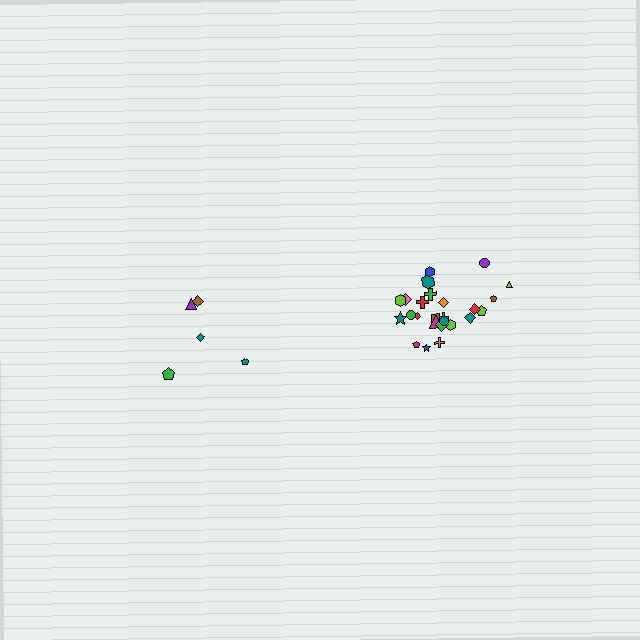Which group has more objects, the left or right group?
The right group.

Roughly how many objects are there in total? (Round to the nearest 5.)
Roughly 30 objects in total.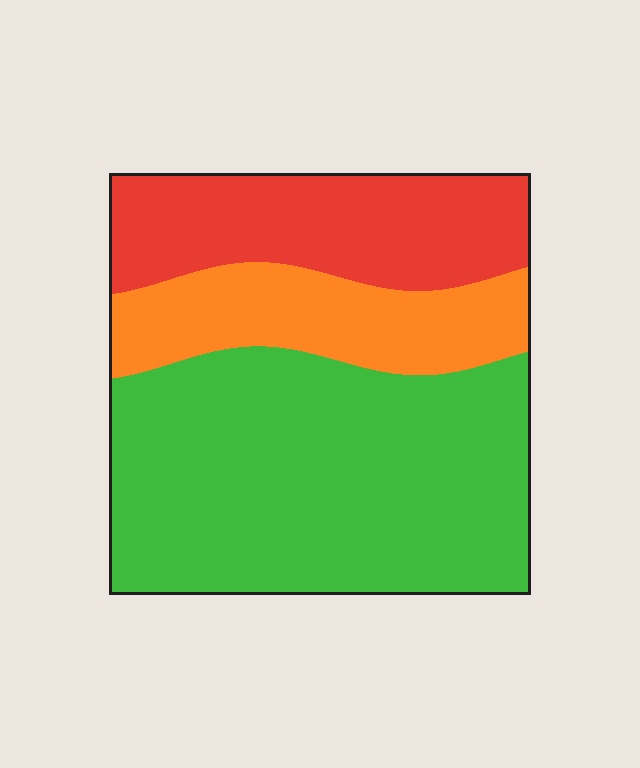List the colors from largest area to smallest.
From largest to smallest: green, red, orange.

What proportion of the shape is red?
Red covers around 25% of the shape.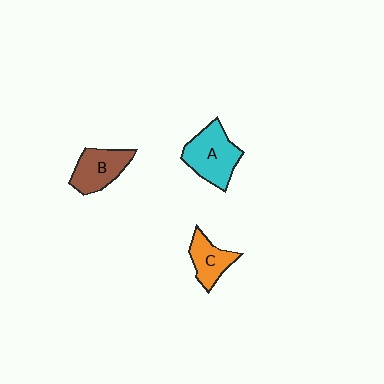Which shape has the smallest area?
Shape C (orange).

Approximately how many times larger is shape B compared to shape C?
Approximately 1.2 times.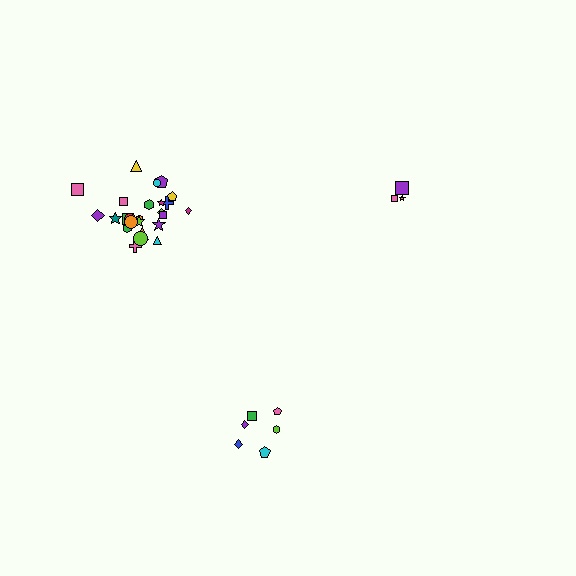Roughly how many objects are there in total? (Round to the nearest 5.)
Roughly 35 objects in total.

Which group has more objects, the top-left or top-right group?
The top-left group.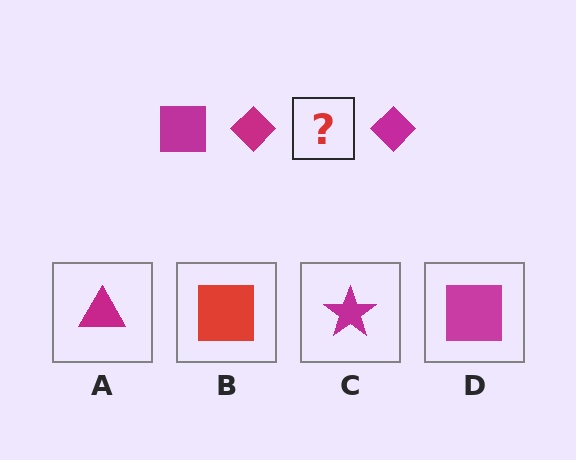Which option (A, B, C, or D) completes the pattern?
D.